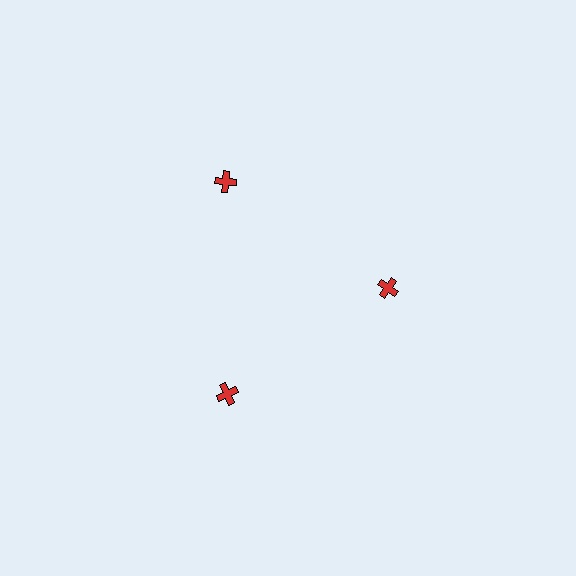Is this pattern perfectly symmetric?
No. The 3 red crosses are arranged in a ring, but one element near the 3 o'clock position is pulled inward toward the center, breaking the 3-fold rotational symmetry.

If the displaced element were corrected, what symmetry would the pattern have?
It would have 3-fold rotational symmetry — the pattern would map onto itself every 120 degrees.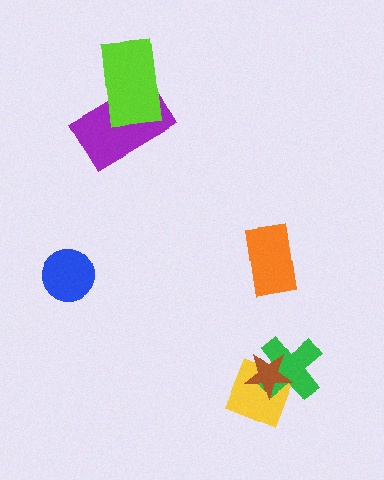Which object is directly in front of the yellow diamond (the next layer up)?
The green cross is directly in front of the yellow diamond.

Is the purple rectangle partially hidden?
Yes, it is partially covered by another shape.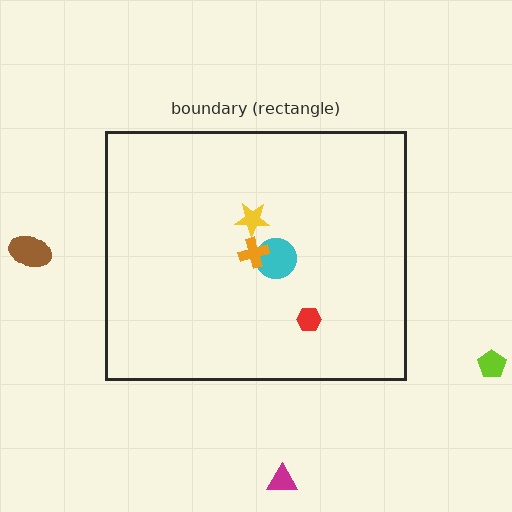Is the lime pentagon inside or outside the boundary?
Outside.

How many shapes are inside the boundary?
4 inside, 3 outside.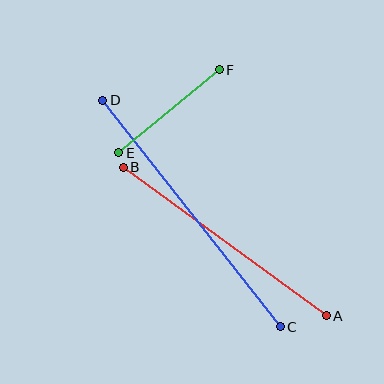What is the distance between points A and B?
The distance is approximately 251 pixels.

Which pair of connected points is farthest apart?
Points C and D are farthest apart.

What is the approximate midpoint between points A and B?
The midpoint is at approximately (225, 241) pixels.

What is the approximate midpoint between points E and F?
The midpoint is at approximately (169, 111) pixels.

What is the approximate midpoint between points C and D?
The midpoint is at approximately (191, 213) pixels.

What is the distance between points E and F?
The distance is approximately 130 pixels.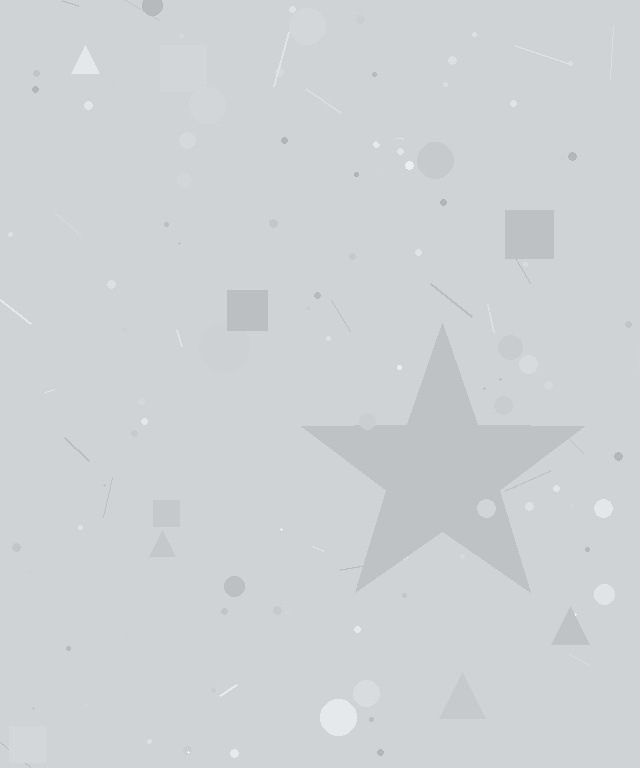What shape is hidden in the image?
A star is hidden in the image.